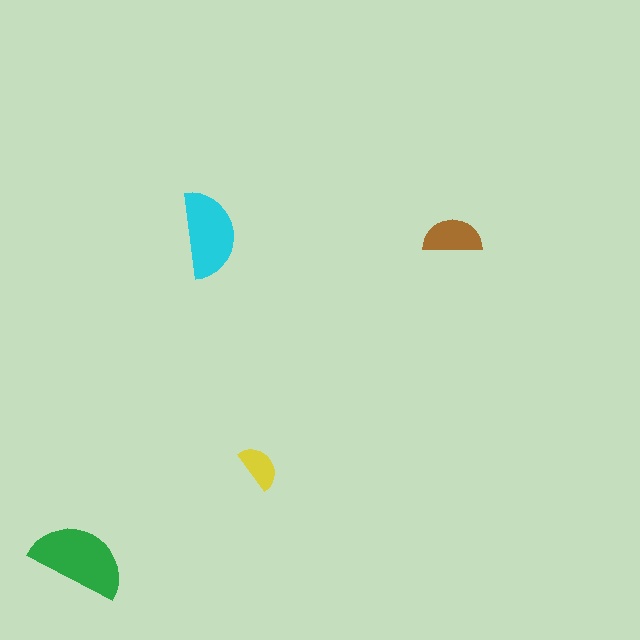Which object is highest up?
The cyan semicircle is topmost.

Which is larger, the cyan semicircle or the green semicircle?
The green one.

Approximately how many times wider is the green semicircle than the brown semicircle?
About 1.5 times wider.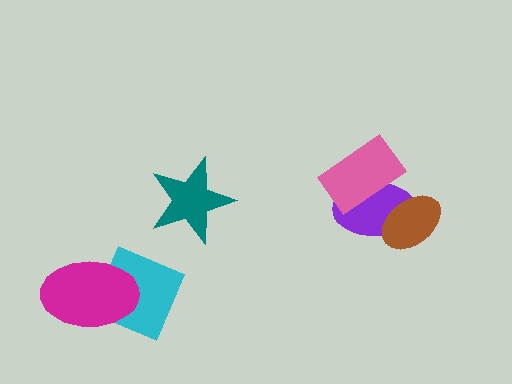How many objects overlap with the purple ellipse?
2 objects overlap with the purple ellipse.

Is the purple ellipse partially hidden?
Yes, it is partially covered by another shape.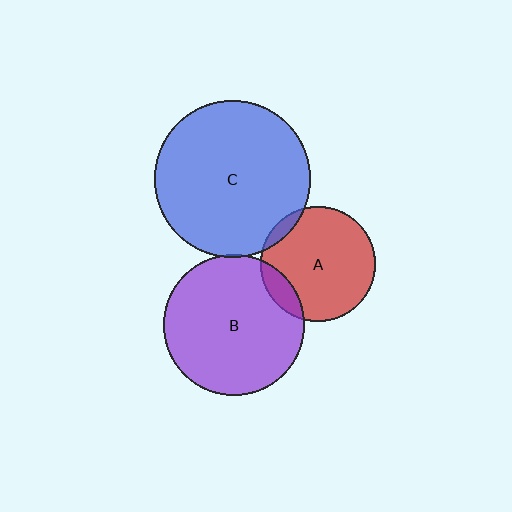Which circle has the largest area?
Circle C (blue).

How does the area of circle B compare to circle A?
Approximately 1.5 times.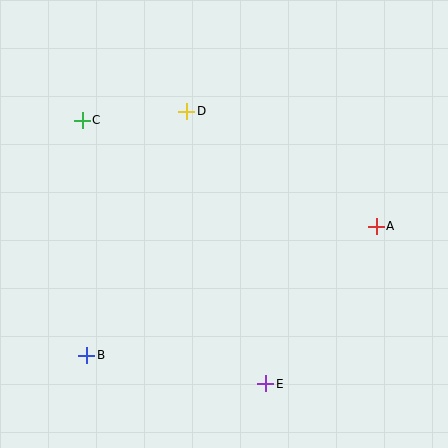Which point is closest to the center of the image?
Point D at (187, 111) is closest to the center.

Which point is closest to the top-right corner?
Point A is closest to the top-right corner.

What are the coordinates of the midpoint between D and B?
The midpoint between D and B is at (137, 233).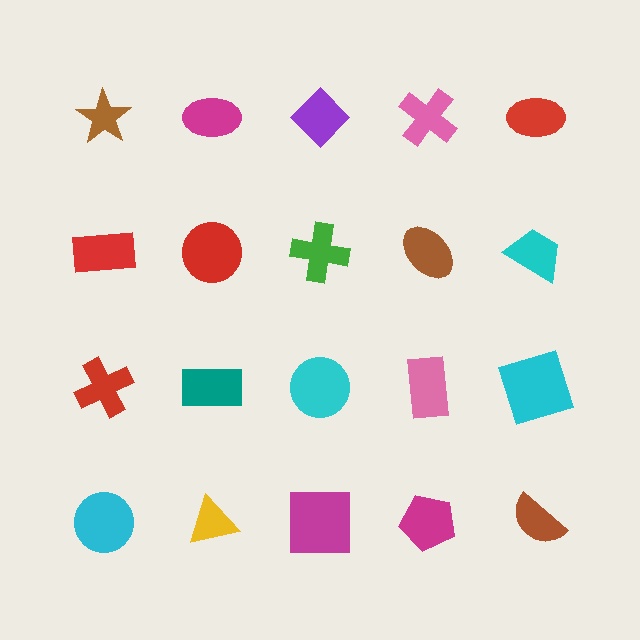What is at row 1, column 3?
A purple diamond.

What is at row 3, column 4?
A pink rectangle.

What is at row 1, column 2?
A magenta ellipse.